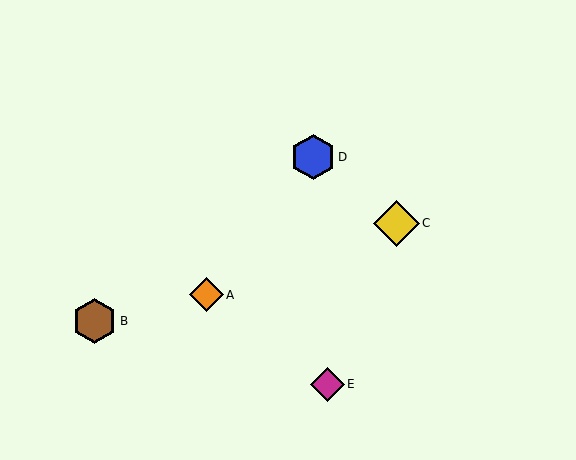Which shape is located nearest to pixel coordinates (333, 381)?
The magenta diamond (labeled E) at (327, 384) is nearest to that location.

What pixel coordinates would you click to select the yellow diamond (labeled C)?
Click at (397, 223) to select the yellow diamond C.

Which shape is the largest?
The yellow diamond (labeled C) is the largest.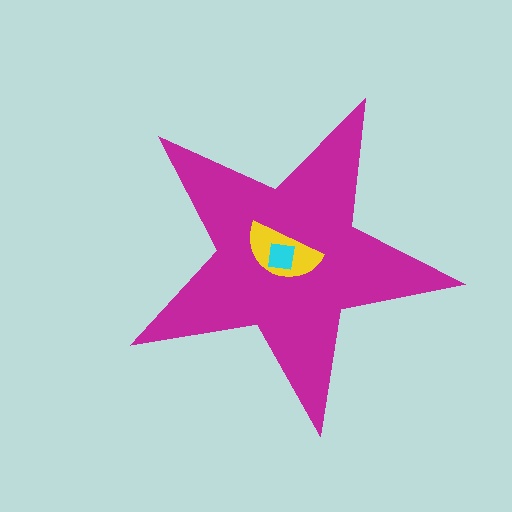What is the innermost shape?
The cyan square.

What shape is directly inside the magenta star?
The yellow semicircle.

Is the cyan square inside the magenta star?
Yes.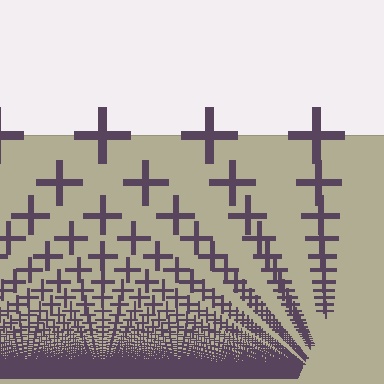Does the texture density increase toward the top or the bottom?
Density increases toward the bottom.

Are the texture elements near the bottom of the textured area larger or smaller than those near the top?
Smaller. The gradient is inverted — elements near the bottom are smaller and denser.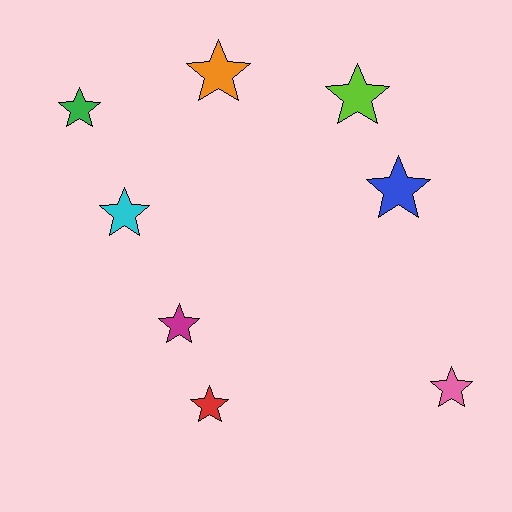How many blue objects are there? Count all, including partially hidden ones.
There is 1 blue object.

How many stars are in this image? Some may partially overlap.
There are 8 stars.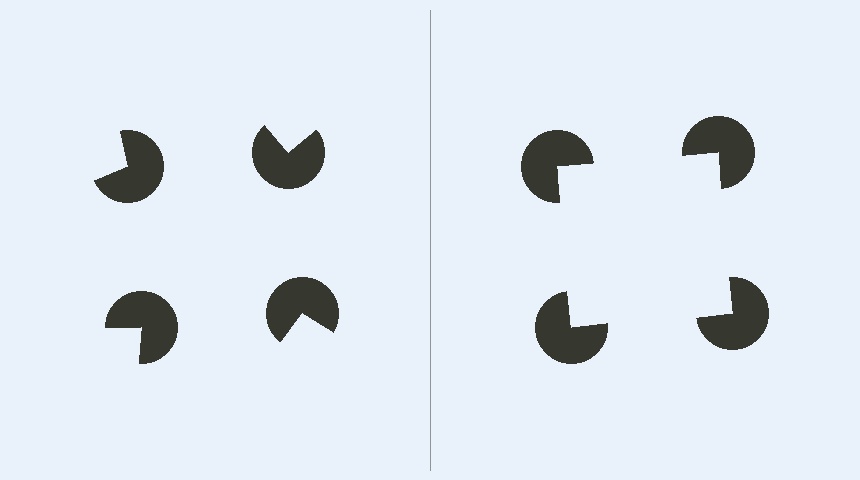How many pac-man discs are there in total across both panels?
8 — 4 on each side.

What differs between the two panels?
The pac-man discs are positioned identically on both sides; only the wedge orientations differ. On the right they align to a square; on the left they are misaligned.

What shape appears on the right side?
An illusory square.